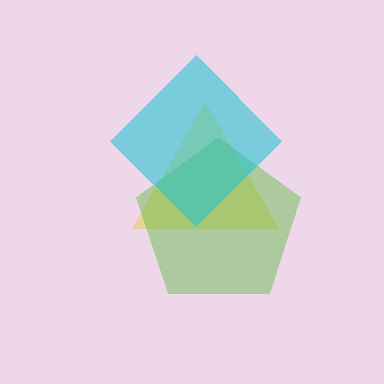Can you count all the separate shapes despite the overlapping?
Yes, there are 3 separate shapes.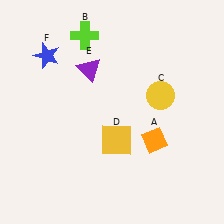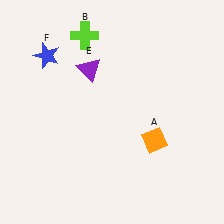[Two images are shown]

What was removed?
The yellow square (D), the yellow circle (C) were removed in Image 2.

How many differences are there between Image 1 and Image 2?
There are 2 differences between the two images.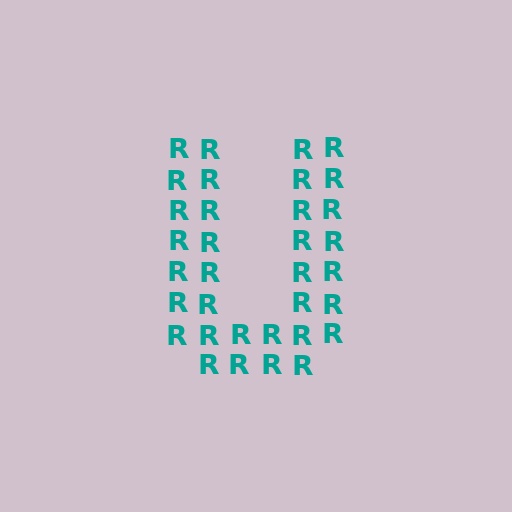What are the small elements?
The small elements are letter R's.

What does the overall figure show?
The overall figure shows the letter U.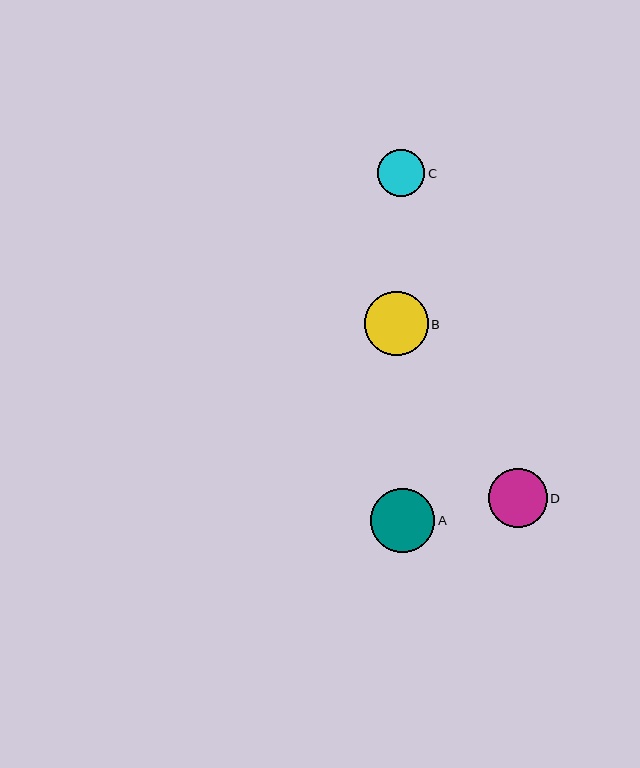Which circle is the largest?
Circle A is the largest with a size of approximately 64 pixels.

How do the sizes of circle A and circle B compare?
Circle A and circle B are approximately the same size.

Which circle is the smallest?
Circle C is the smallest with a size of approximately 48 pixels.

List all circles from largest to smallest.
From largest to smallest: A, B, D, C.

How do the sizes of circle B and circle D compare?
Circle B and circle D are approximately the same size.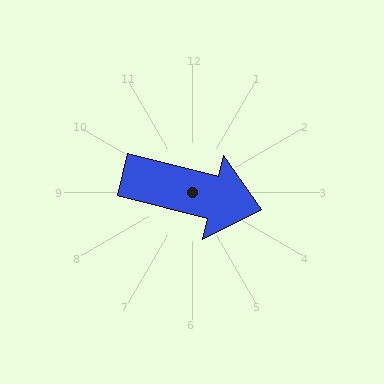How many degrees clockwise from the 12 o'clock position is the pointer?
Approximately 104 degrees.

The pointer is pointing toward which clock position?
Roughly 3 o'clock.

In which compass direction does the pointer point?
East.